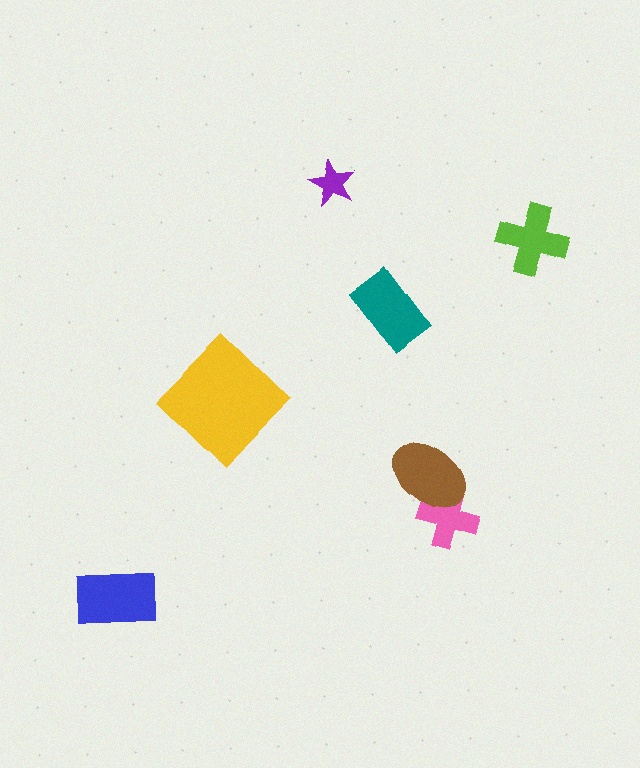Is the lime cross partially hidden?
No, no other shape covers it.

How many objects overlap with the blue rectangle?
0 objects overlap with the blue rectangle.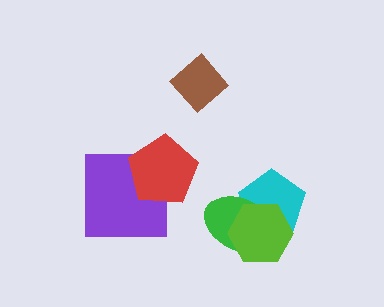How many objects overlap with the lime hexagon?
2 objects overlap with the lime hexagon.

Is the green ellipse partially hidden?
Yes, it is partially covered by another shape.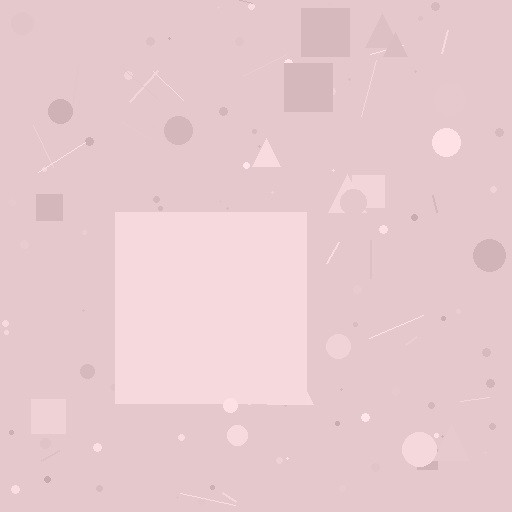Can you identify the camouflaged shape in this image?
The camouflaged shape is a square.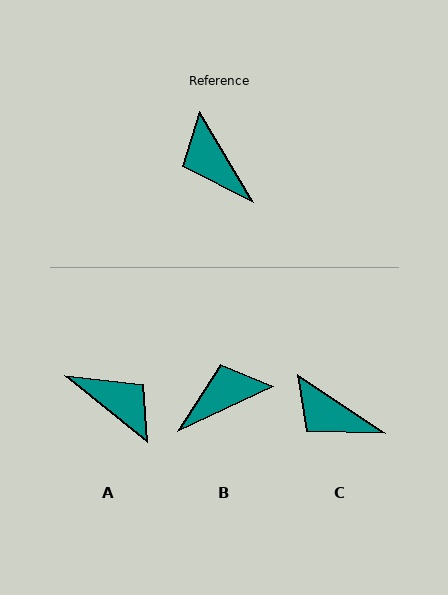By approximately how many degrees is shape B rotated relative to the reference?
Approximately 95 degrees clockwise.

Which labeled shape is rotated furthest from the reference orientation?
A, about 159 degrees away.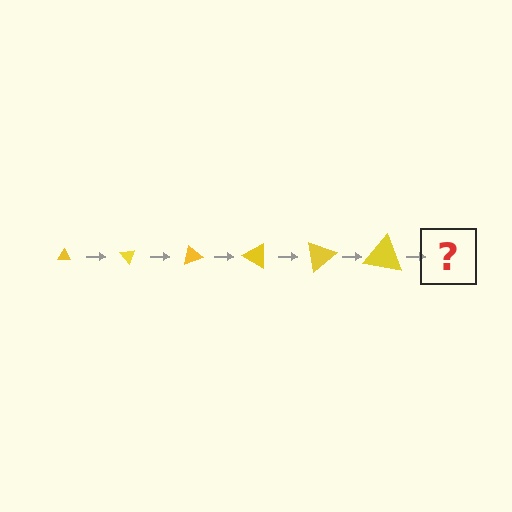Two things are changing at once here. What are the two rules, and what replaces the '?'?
The two rules are that the triangle grows larger each step and it rotates 50 degrees each step. The '?' should be a triangle, larger than the previous one and rotated 300 degrees from the start.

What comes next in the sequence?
The next element should be a triangle, larger than the previous one and rotated 300 degrees from the start.